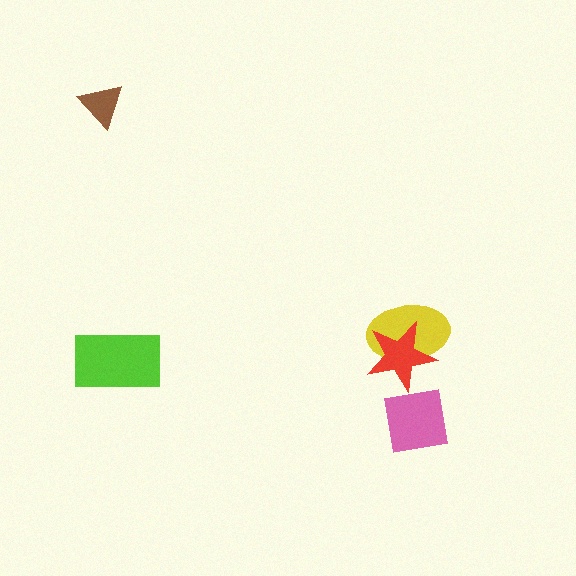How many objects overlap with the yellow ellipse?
1 object overlaps with the yellow ellipse.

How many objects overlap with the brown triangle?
0 objects overlap with the brown triangle.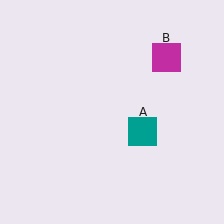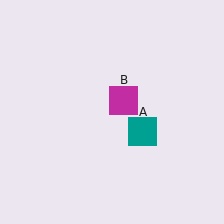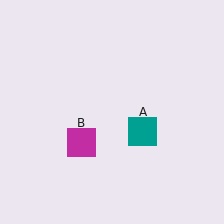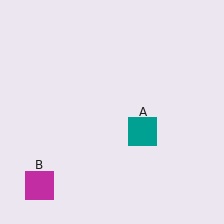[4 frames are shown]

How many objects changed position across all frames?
1 object changed position: magenta square (object B).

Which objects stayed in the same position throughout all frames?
Teal square (object A) remained stationary.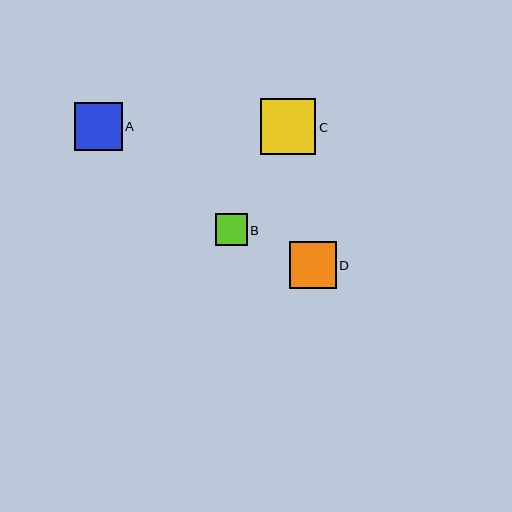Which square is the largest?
Square C is the largest with a size of approximately 55 pixels.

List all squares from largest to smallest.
From largest to smallest: C, A, D, B.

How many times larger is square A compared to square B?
Square A is approximately 1.5 times the size of square B.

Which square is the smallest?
Square B is the smallest with a size of approximately 32 pixels.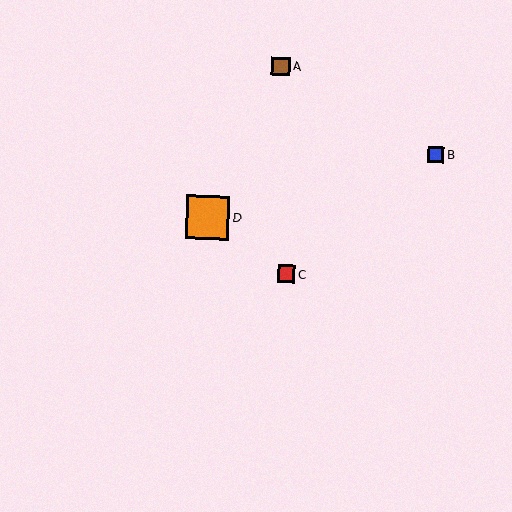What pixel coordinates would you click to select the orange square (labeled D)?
Click at (207, 217) to select the orange square D.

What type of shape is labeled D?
Shape D is an orange square.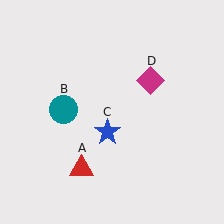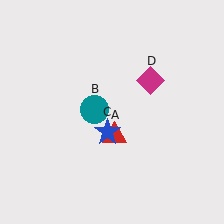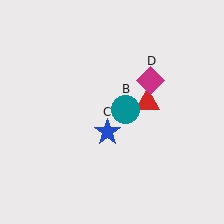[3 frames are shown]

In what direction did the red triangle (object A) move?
The red triangle (object A) moved up and to the right.